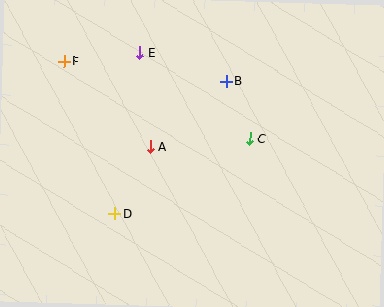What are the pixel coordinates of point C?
Point C is at (250, 138).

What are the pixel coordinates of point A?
Point A is at (151, 146).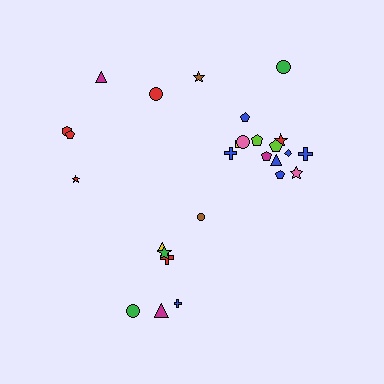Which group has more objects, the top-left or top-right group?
The top-right group.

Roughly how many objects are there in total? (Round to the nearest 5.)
Roughly 25 objects in total.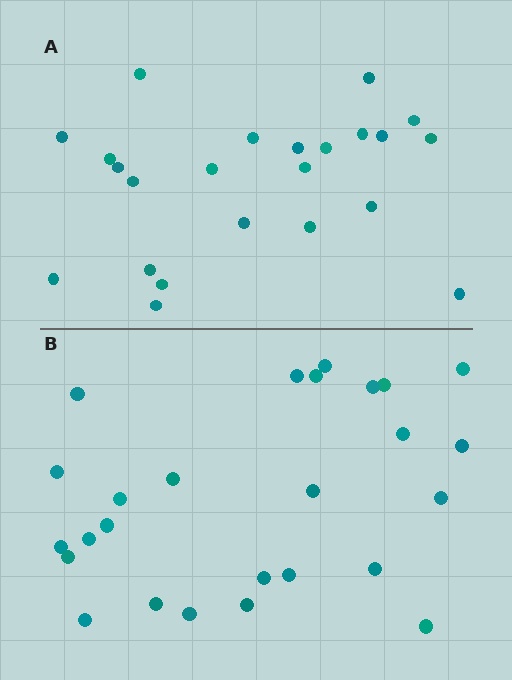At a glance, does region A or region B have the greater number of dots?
Region B (the bottom region) has more dots.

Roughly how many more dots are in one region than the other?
Region B has just a few more — roughly 2 or 3 more dots than region A.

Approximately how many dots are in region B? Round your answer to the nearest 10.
About 30 dots. (The exact count is 26, which rounds to 30.)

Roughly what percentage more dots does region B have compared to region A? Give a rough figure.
About 15% more.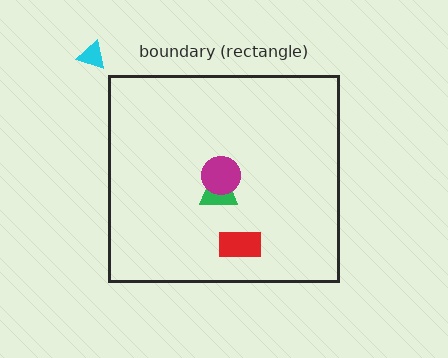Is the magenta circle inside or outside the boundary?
Inside.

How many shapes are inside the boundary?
3 inside, 1 outside.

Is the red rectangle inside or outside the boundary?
Inside.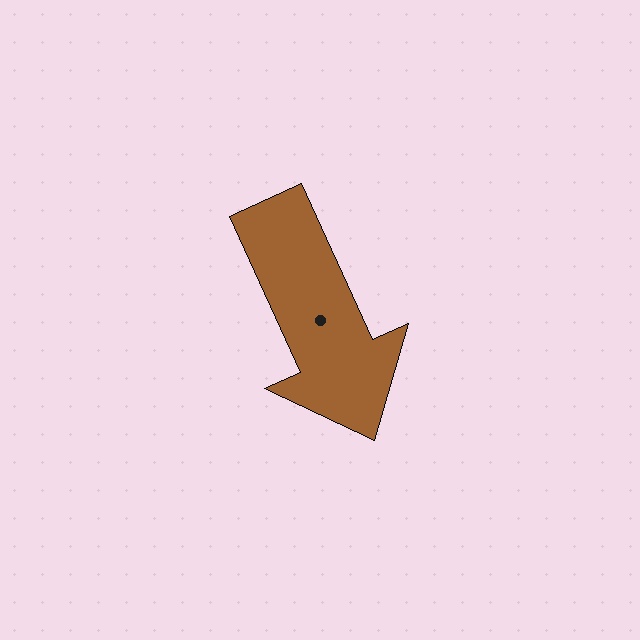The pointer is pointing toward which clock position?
Roughly 5 o'clock.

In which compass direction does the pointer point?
Southeast.